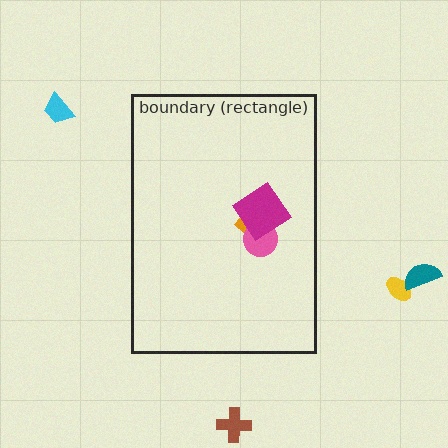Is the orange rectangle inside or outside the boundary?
Inside.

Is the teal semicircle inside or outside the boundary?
Outside.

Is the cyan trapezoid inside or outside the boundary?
Outside.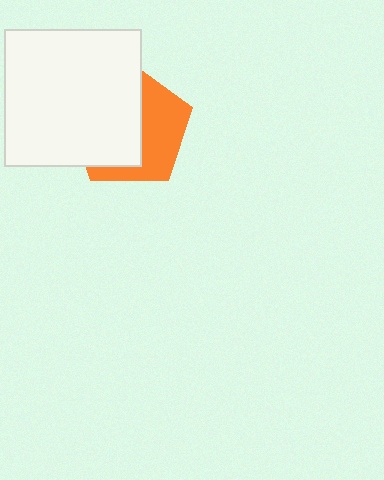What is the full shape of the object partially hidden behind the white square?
The partially hidden object is an orange pentagon.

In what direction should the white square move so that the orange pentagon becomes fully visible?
The white square should move left. That is the shortest direction to clear the overlap and leave the orange pentagon fully visible.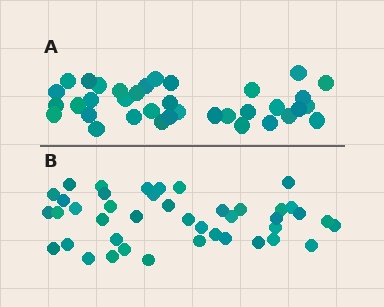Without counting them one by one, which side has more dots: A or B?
Region B (the bottom region) has more dots.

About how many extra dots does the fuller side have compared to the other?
Region B has about 6 more dots than region A.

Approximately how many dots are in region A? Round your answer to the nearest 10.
About 40 dots. (The exact count is 36, which rounds to 40.)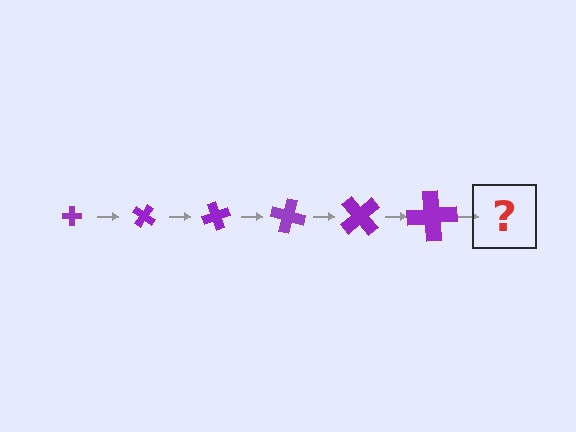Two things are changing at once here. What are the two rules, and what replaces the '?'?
The two rules are that the cross grows larger each step and it rotates 35 degrees each step. The '?' should be a cross, larger than the previous one and rotated 210 degrees from the start.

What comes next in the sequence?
The next element should be a cross, larger than the previous one and rotated 210 degrees from the start.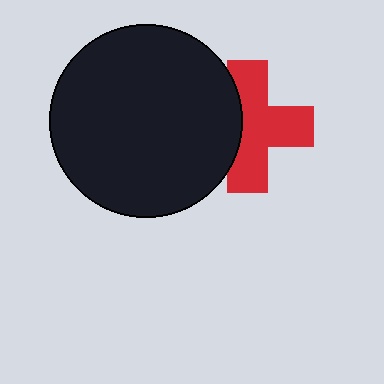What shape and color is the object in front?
The object in front is a black circle.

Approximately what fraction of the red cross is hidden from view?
Roughly 33% of the red cross is hidden behind the black circle.